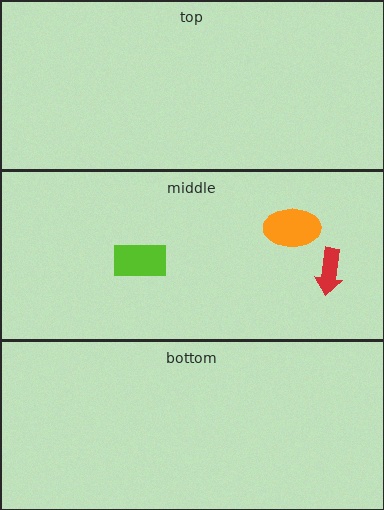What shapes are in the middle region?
The lime rectangle, the red arrow, the orange ellipse.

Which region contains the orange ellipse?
The middle region.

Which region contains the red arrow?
The middle region.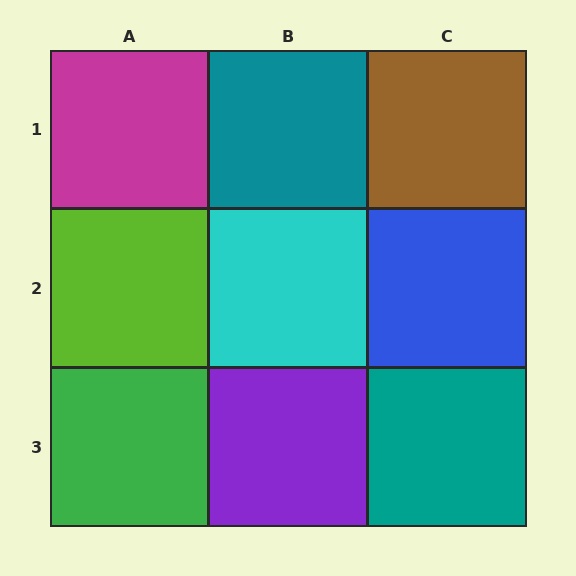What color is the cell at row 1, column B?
Teal.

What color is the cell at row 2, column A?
Lime.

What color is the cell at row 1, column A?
Magenta.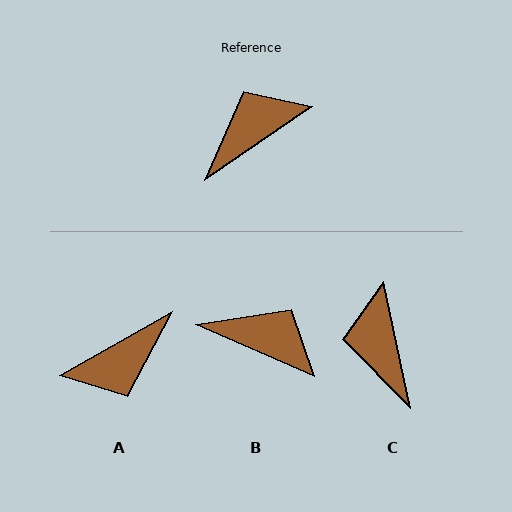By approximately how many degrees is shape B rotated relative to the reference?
Approximately 58 degrees clockwise.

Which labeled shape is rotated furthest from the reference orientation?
A, about 175 degrees away.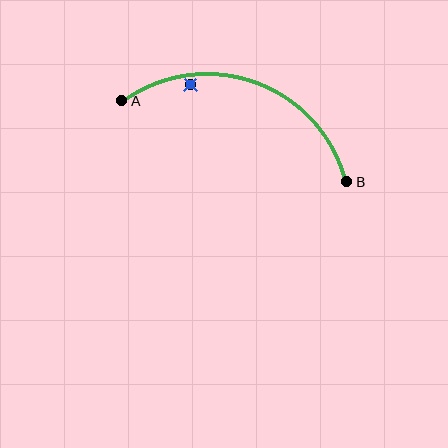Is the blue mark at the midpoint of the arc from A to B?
No — the blue mark does not lie on the arc at all. It sits slightly inside the curve.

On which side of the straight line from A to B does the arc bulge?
The arc bulges above the straight line connecting A and B.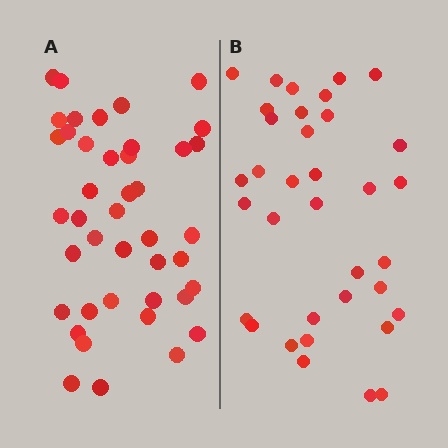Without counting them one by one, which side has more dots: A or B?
Region A (the left region) has more dots.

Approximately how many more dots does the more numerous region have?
Region A has roughly 8 or so more dots than region B.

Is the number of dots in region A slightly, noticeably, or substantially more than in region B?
Region A has only slightly more — the two regions are fairly close. The ratio is roughly 1.2 to 1.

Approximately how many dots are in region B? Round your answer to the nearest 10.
About 40 dots. (The exact count is 35, which rounds to 40.)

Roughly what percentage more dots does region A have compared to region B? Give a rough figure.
About 20% more.